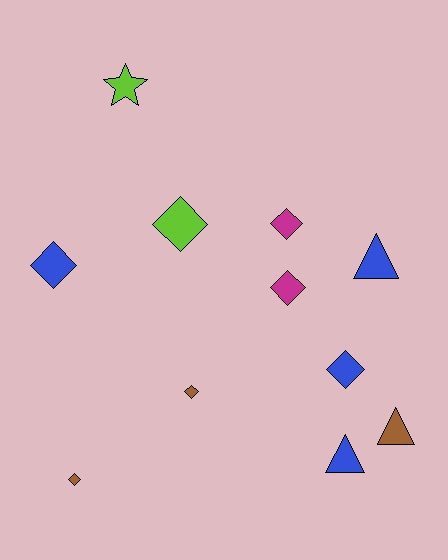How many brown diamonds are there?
There are 2 brown diamonds.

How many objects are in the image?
There are 11 objects.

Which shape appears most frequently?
Diamond, with 7 objects.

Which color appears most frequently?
Blue, with 4 objects.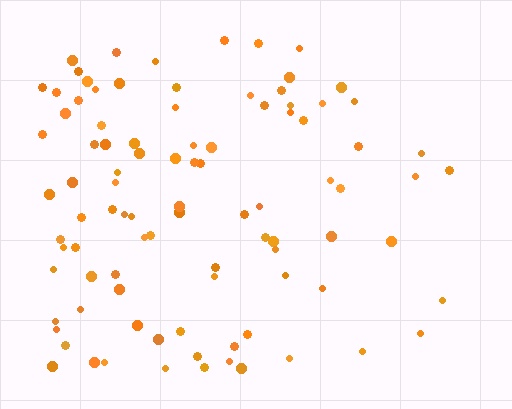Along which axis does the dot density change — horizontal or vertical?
Horizontal.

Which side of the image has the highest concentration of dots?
The left.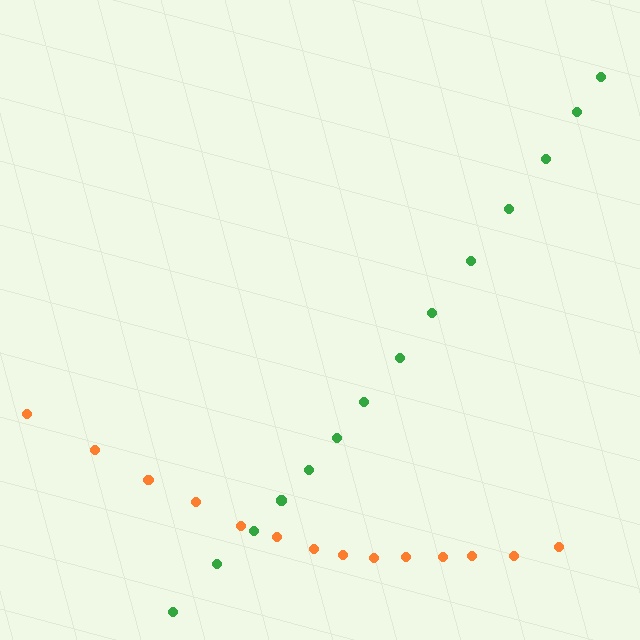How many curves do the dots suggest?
There are 2 distinct paths.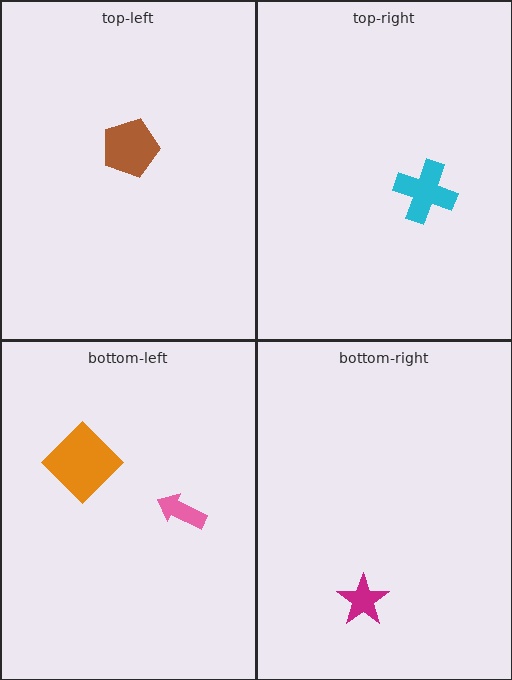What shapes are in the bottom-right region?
The magenta star.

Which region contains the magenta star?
The bottom-right region.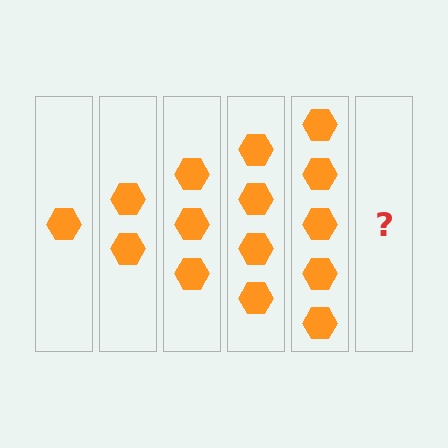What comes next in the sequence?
The next element should be 6 hexagons.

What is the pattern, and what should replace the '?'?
The pattern is that each step adds one more hexagon. The '?' should be 6 hexagons.